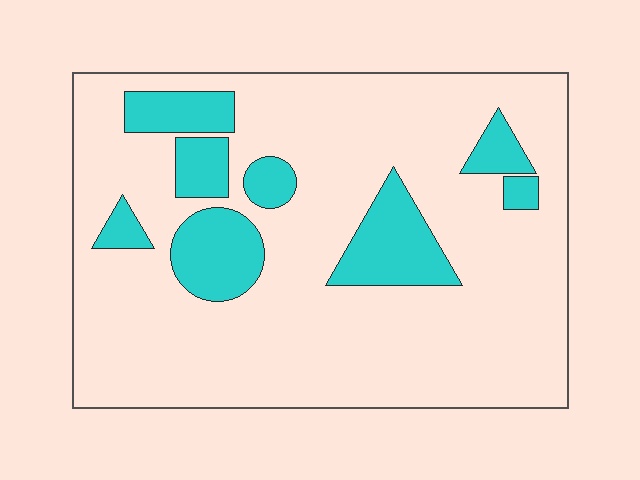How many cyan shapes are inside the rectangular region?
8.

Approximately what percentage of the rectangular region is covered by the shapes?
Approximately 20%.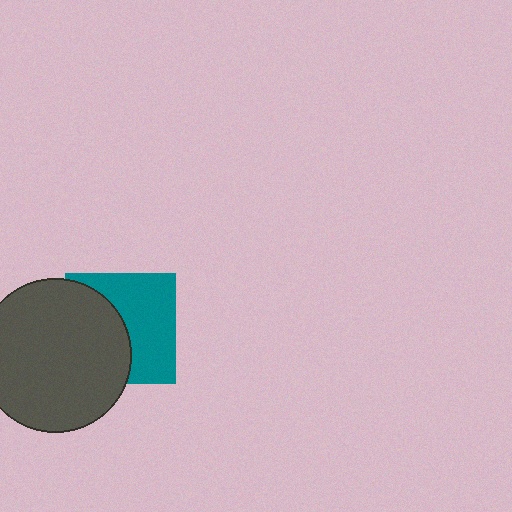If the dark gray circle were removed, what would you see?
You would see the complete teal square.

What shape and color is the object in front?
The object in front is a dark gray circle.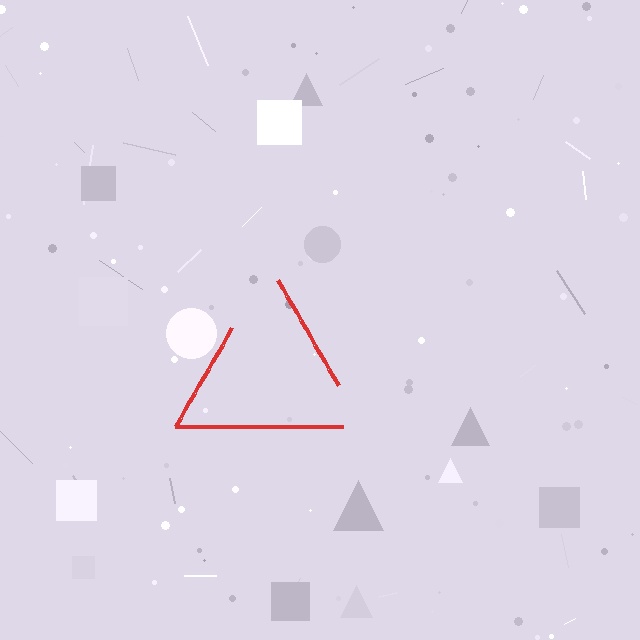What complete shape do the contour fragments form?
The contour fragments form a triangle.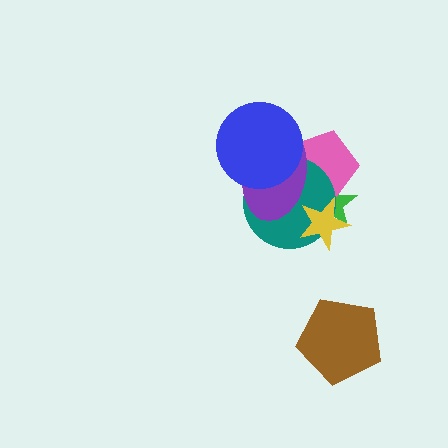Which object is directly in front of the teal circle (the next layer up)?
The yellow star is directly in front of the teal circle.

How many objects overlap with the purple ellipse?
4 objects overlap with the purple ellipse.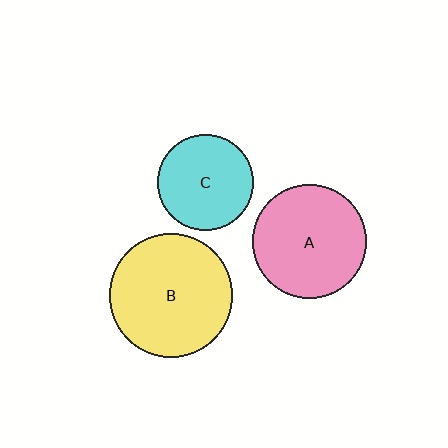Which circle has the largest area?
Circle B (yellow).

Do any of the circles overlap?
No, none of the circles overlap.